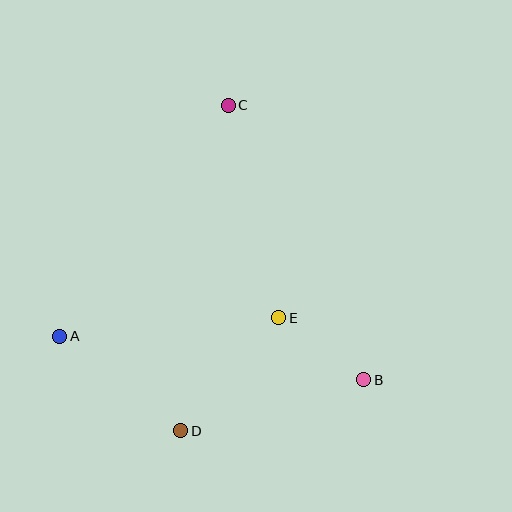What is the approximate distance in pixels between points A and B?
The distance between A and B is approximately 307 pixels.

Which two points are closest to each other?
Points B and E are closest to each other.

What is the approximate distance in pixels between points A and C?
The distance between A and C is approximately 286 pixels.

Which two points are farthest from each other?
Points C and D are farthest from each other.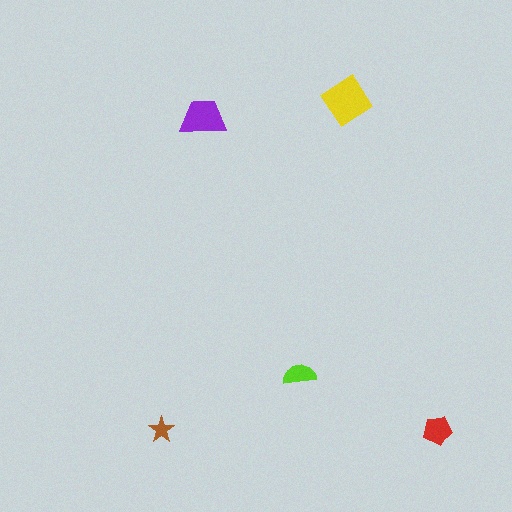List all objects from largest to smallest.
The yellow diamond, the purple trapezoid, the red pentagon, the lime semicircle, the brown star.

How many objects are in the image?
There are 5 objects in the image.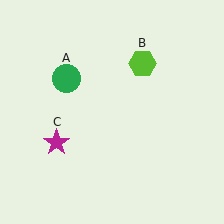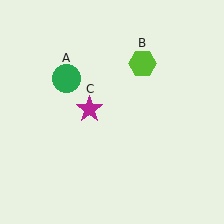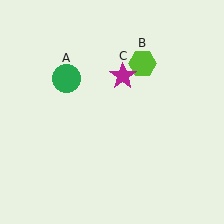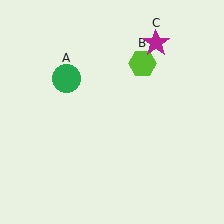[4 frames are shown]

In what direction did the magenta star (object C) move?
The magenta star (object C) moved up and to the right.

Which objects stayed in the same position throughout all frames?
Green circle (object A) and lime hexagon (object B) remained stationary.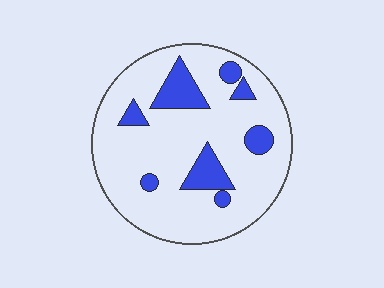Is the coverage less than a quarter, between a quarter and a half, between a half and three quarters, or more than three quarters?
Less than a quarter.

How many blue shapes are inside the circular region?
8.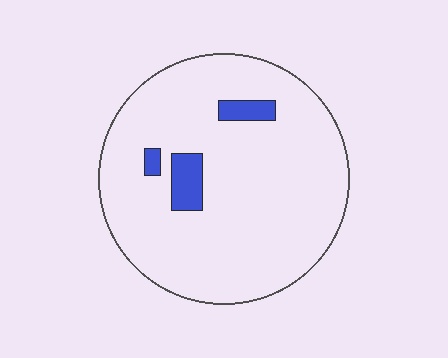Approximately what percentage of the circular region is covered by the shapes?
Approximately 5%.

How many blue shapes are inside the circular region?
3.